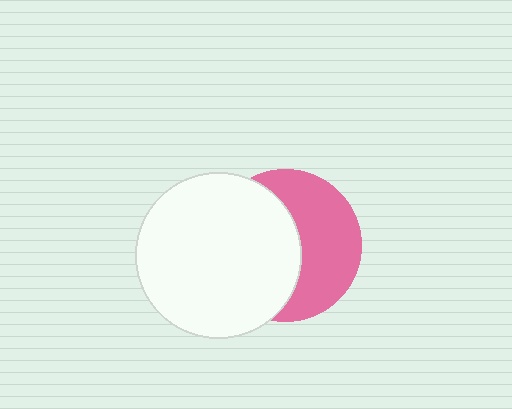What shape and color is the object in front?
The object in front is a white circle.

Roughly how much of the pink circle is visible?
About half of it is visible (roughly 48%).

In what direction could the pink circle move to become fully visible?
The pink circle could move right. That would shift it out from behind the white circle entirely.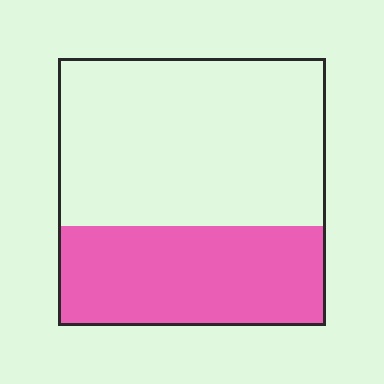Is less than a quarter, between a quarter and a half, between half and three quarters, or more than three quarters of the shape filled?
Between a quarter and a half.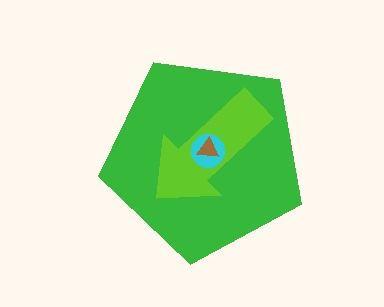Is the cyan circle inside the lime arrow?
Yes.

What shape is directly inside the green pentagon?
The lime arrow.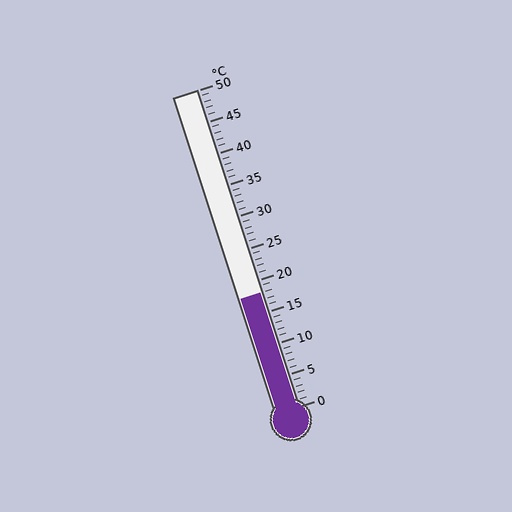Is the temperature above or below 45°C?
The temperature is below 45°C.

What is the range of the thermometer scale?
The thermometer scale ranges from 0°C to 50°C.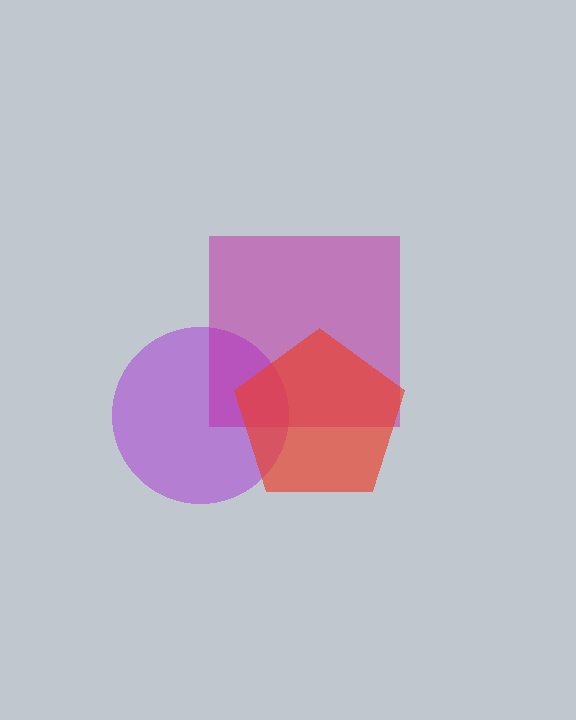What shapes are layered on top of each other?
The layered shapes are: a purple circle, a magenta square, a red pentagon.